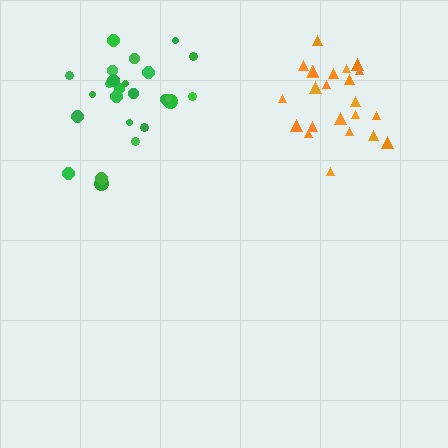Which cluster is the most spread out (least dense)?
Green.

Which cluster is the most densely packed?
Orange.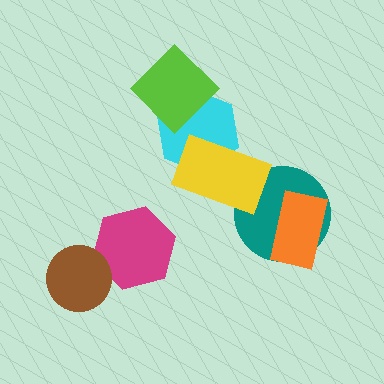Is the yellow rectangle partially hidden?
No, no other shape covers it.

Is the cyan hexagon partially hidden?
Yes, it is partially covered by another shape.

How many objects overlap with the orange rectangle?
1 object overlaps with the orange rectangle.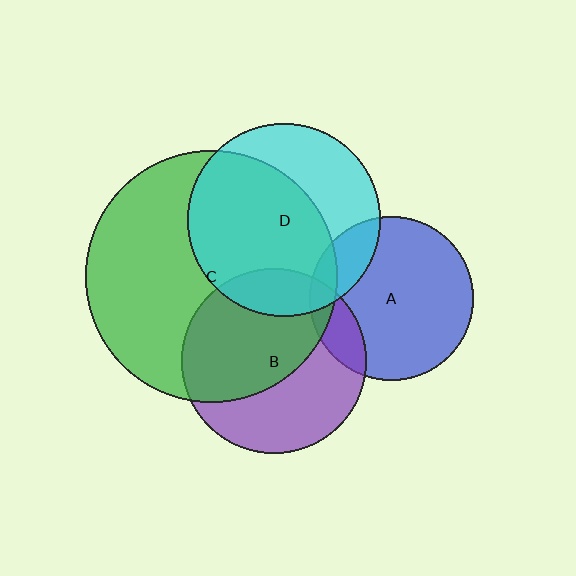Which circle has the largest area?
Circle C (green).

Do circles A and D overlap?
Yes.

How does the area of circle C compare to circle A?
Approximately 2.4 times.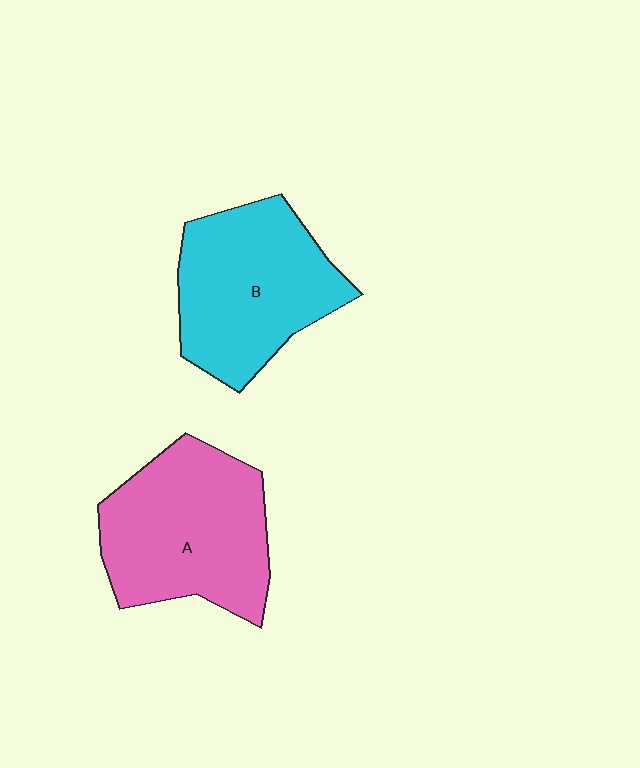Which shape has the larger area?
Shape A (pink).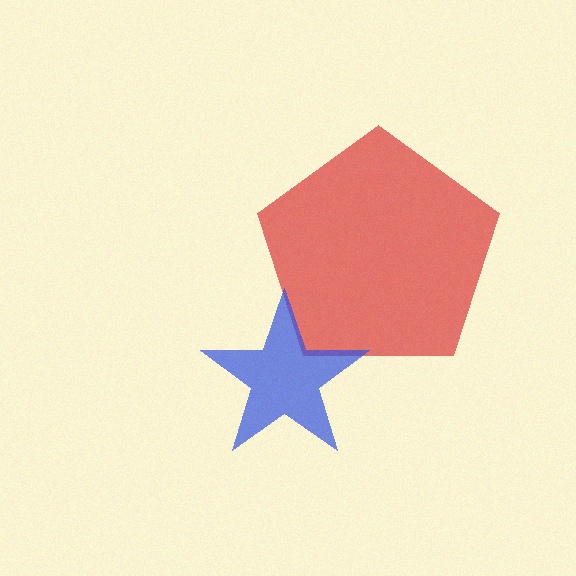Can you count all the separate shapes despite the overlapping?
Yes, there are 2 separate shapes.